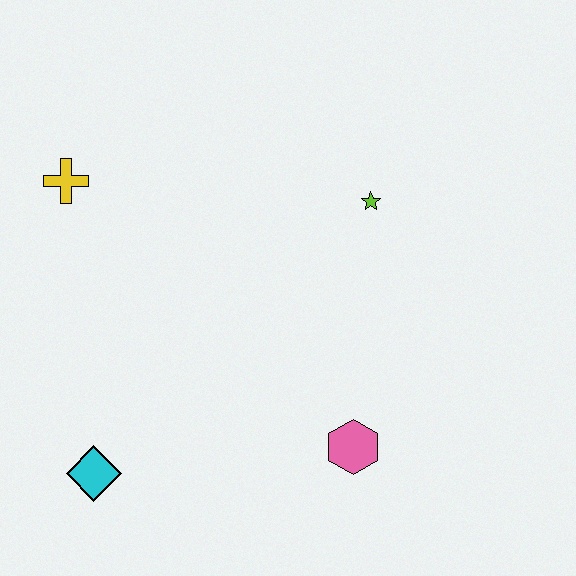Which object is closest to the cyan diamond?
The pink hexagon is closest to the cyan diamond.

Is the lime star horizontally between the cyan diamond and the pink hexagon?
No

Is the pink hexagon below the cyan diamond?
No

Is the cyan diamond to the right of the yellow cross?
Yes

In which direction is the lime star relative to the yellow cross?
The lime star is to the right of the yellow cross.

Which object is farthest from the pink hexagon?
The yellow cross is farthest from the pink hexagon.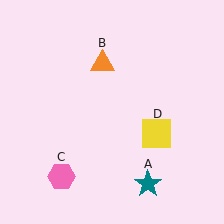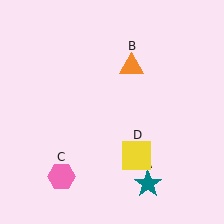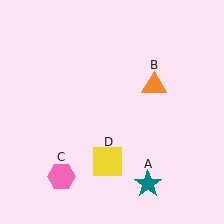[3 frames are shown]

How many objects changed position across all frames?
2 objects changed position: orange triangle (object B), yellow square (object D).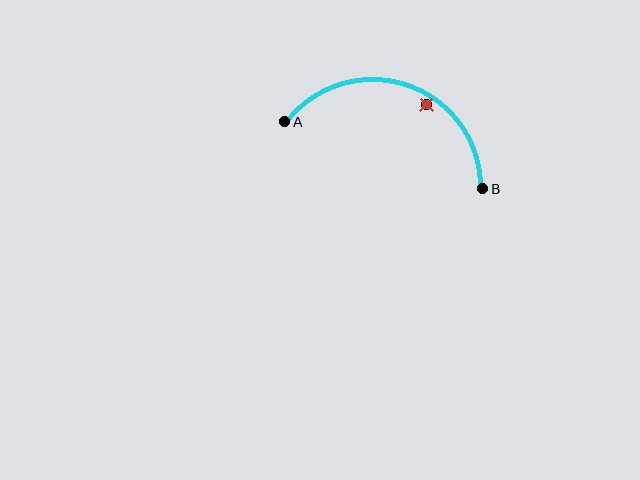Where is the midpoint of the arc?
The arc midpoint is the point on the curve farthest from the straight line joining A and B. It sits above that line.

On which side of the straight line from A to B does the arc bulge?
The arc bulges above the straight line connecting A and B.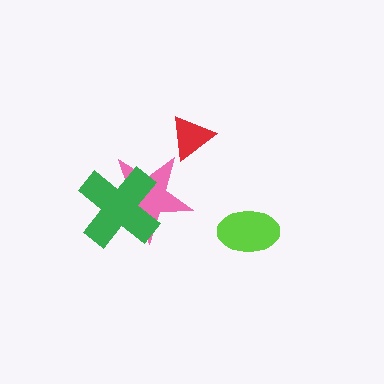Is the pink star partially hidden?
Yes, it is partially covered by another shape.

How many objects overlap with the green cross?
1 object overlaps with the green cross.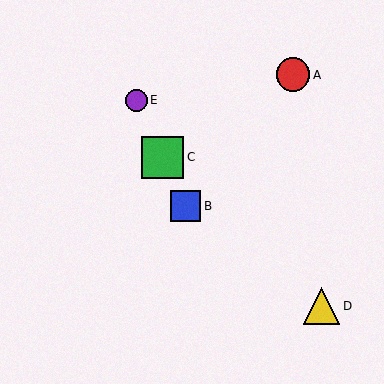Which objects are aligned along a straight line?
Objects B, C, E are aligned along a straight line.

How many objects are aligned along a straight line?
3 objects (B, C, E) are aligned along a straight line.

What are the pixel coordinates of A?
Object A is at (293, 75).